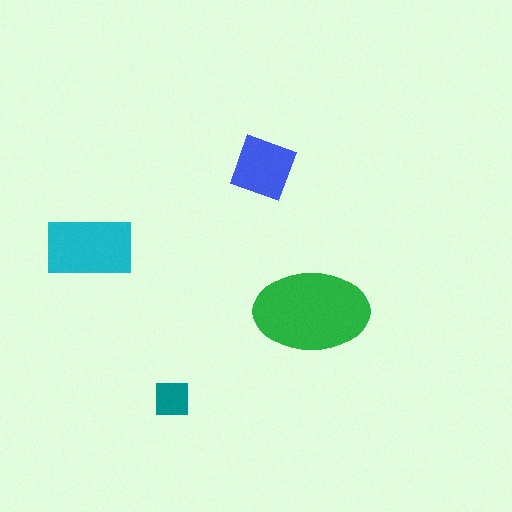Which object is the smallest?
The teal square.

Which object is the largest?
The green ellipse.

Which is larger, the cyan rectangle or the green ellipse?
The green ellipse.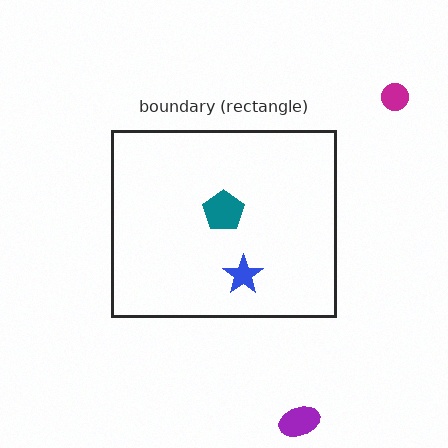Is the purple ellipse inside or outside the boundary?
Outside.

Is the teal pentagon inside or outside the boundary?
Inside.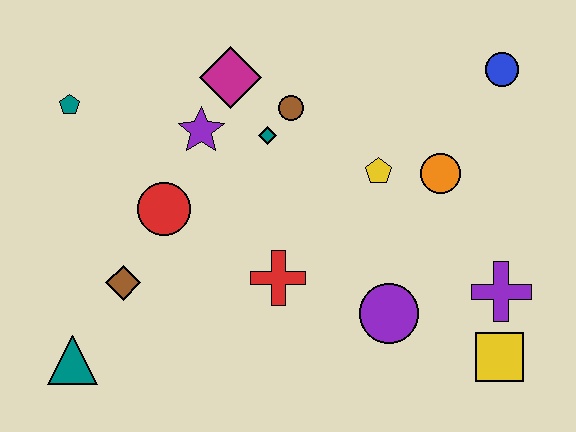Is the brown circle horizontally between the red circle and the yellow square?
Yes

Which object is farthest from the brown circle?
The teal triangle is farthest from the brown circle.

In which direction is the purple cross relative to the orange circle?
The purple cross is below the orange circle.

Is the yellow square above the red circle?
No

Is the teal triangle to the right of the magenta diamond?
No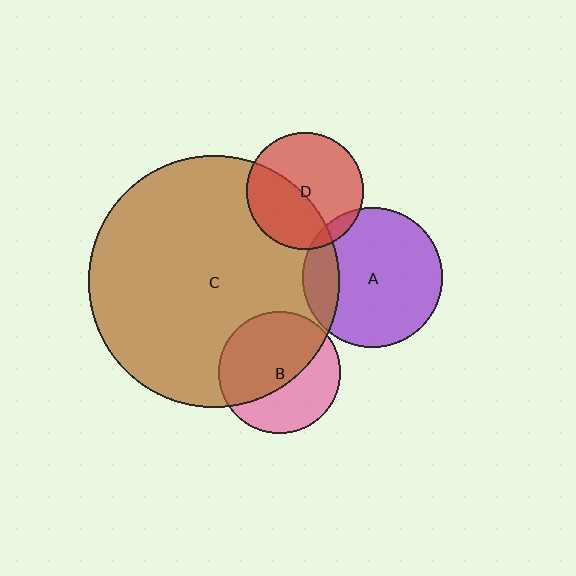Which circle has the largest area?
Circle C (brown).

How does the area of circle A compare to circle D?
Approximately 1.4 times.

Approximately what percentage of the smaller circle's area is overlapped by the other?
Approximately 10%.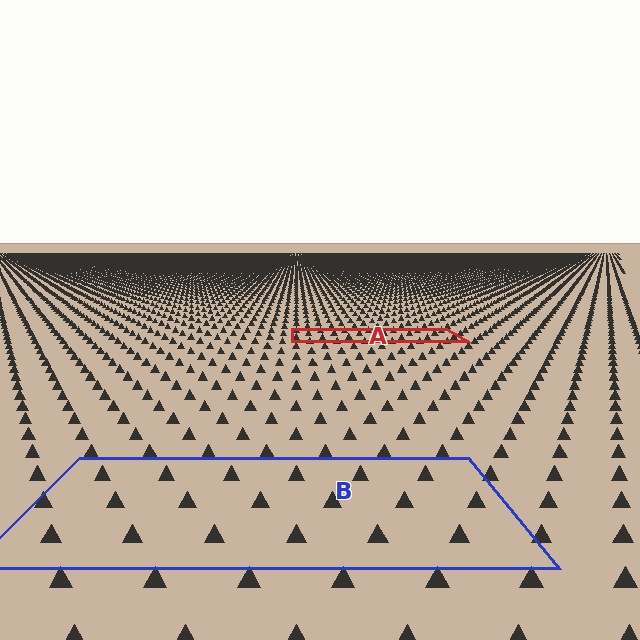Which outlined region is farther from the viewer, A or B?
Region A is farther from the viewer — the texture elements inside it appear smaller and more densely packed.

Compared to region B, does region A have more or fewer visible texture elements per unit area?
Region A has more texture elements per unit area — they are packed more densely because it is farther away.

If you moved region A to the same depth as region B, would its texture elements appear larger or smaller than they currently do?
They would appear larger. At a closer depth, the same texture elements are projected at a bigger on-screen size.